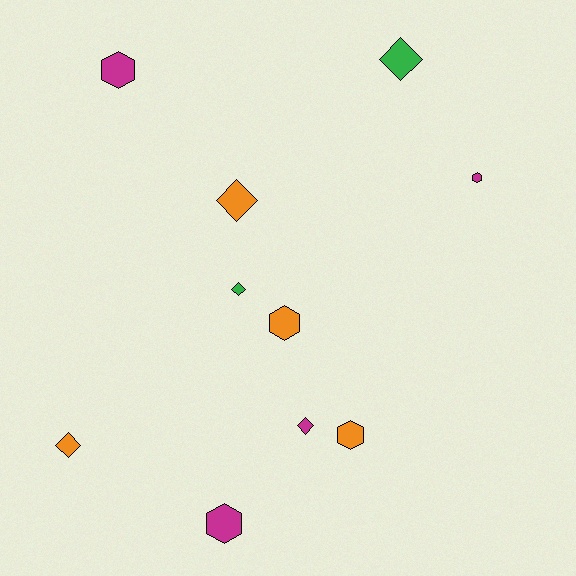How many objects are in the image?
There are 10 objects.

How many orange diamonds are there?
There are 2 orange diamonds.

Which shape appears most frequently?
Hexagon, with 5 objects.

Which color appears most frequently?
Orange, with 4 objects.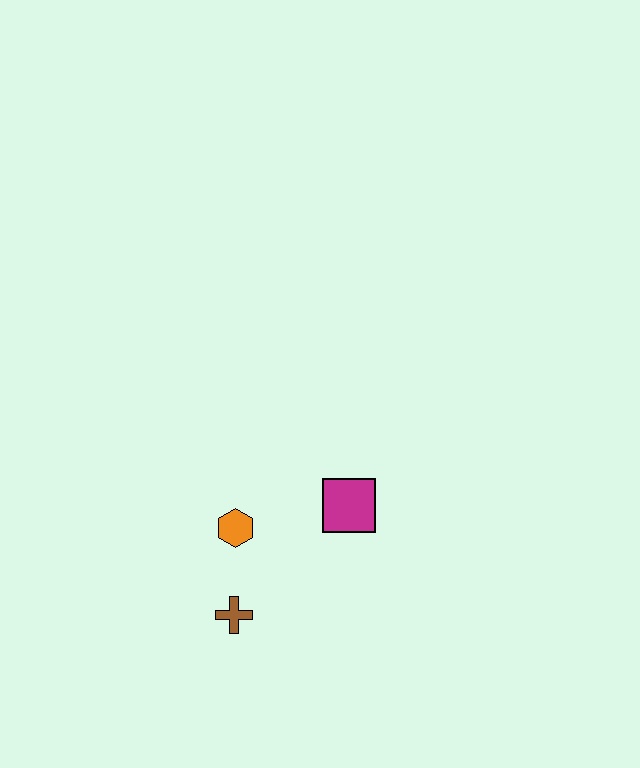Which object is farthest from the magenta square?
The brown cross is farthest from the magenta square.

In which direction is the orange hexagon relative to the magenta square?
The orange hexagon is to the left of the magenta square.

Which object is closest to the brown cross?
The orange hexagon is closest to the brown cross.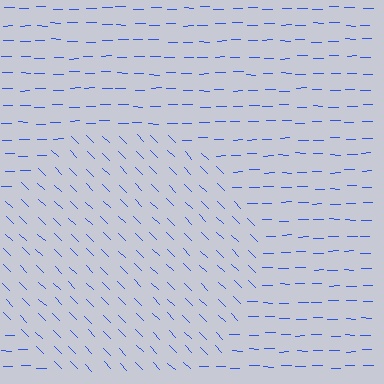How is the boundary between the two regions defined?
The boundary is defined purely by a change in line orientation (approximately 45 degrees difference). All lines are the same color and thickness.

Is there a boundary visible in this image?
Yes, there is a texture boundary formed by a change in line orientation.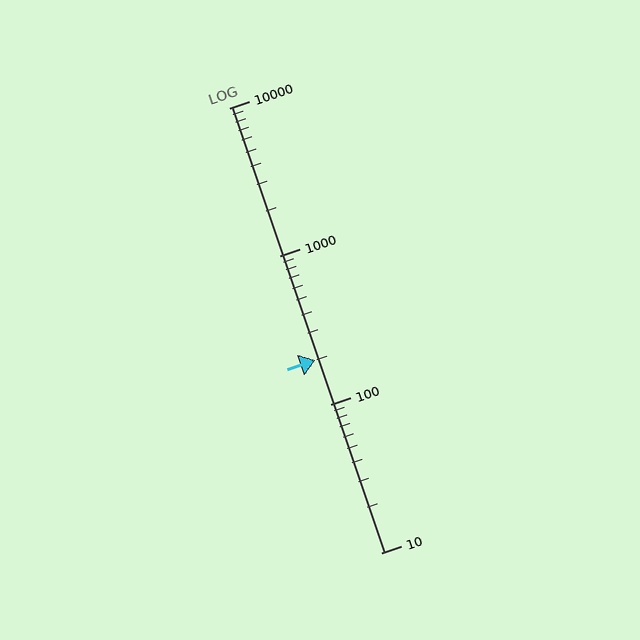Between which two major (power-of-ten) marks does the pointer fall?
The pointer is between 100 and 1000.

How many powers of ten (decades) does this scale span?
The scale spans 3 decades, from 10 to 10000.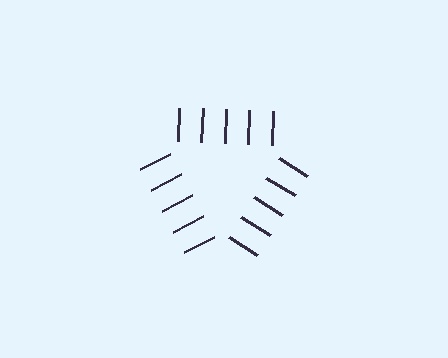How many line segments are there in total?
15 — 5 along each of the 3 edges.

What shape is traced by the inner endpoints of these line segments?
An illusory triangle — the line segments terminate on its edges but no continuous stroke is drawn.